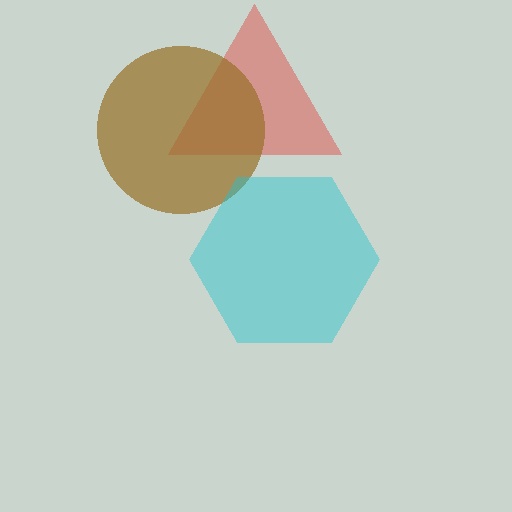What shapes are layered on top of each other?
The layered shapes are: a red triangle, a brown circle, a cyan hexagon.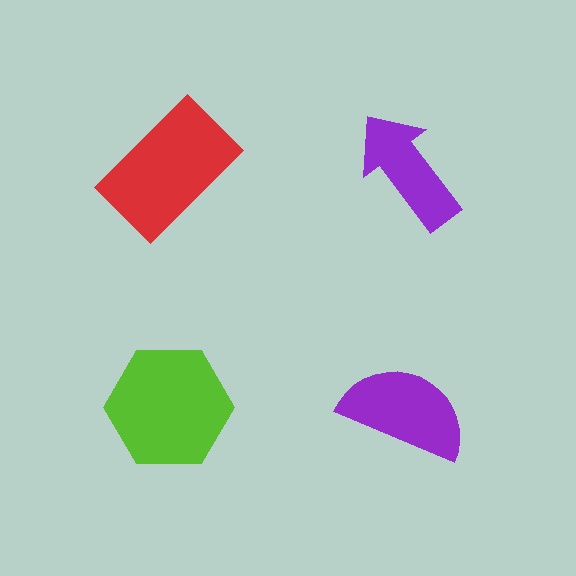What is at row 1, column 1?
A red rectangle.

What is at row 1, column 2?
A purple arrow.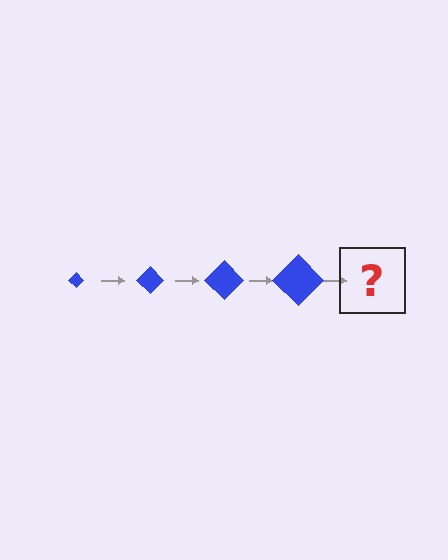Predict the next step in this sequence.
The next step is a blue diamond, larger than the previous one.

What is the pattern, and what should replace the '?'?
The pattern is that the diamond gets progressively larger each step. The '?' should be a blue diamond, larger than the previous one.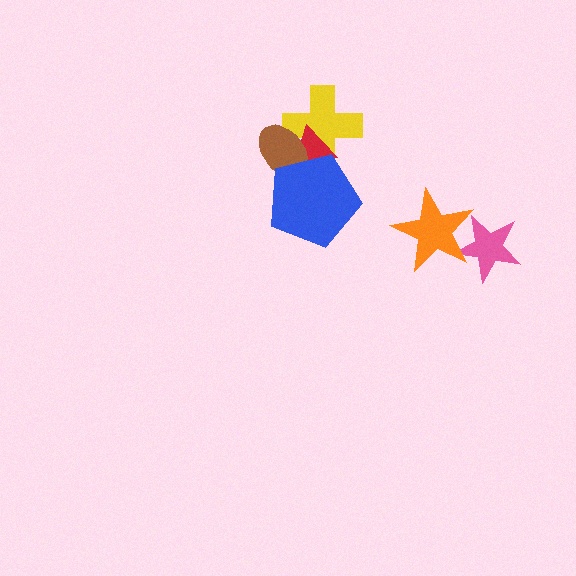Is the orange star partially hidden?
No, no other shape covers it.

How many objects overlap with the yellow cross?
3 objects overlap with the yellow cross.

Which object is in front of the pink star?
The orange star is in front of the pink star.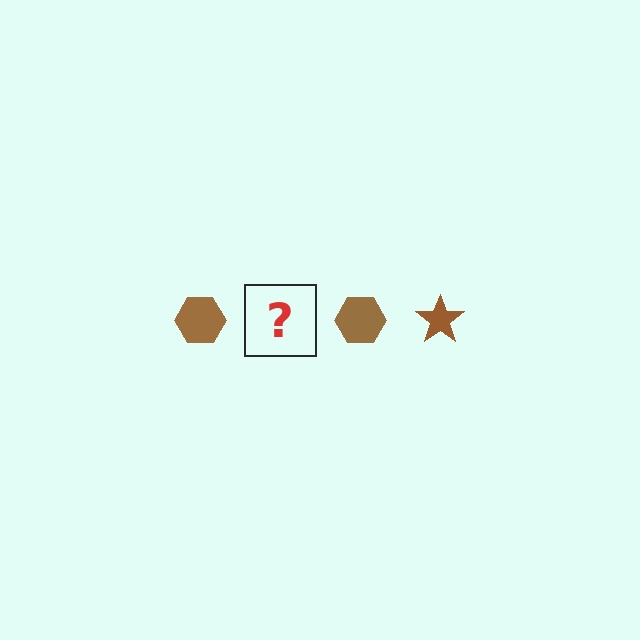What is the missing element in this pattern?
The missing element is a brown star.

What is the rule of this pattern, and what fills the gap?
The rule is that the pattern cycles through hexagon, star shapes in brown. The gap should be filled with a brown star.